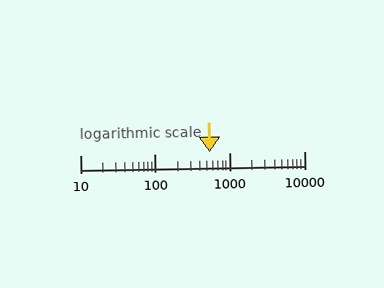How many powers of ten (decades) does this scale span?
The scale spans 3 decades, from 10 to 10000.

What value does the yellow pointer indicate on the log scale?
The pointer indicates approximately 540.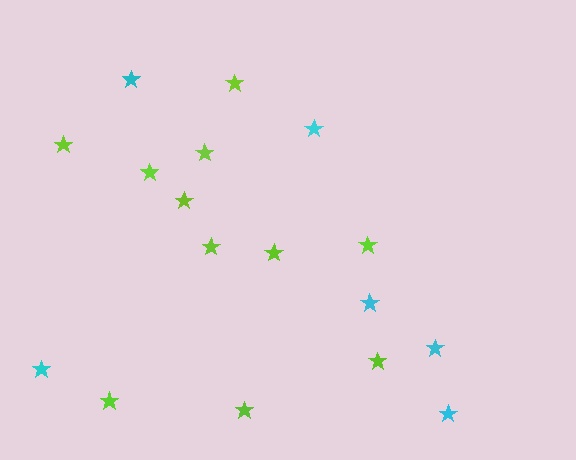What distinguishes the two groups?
There are 2 groups: one group of cyan stars (6) and one group of lime stars (11).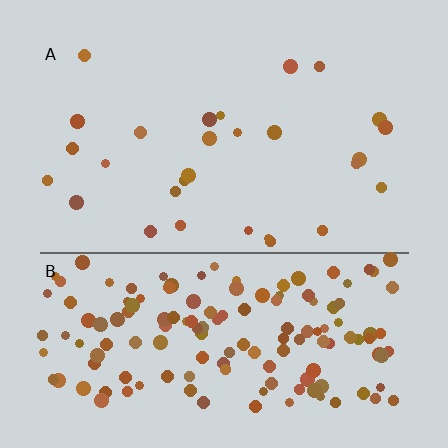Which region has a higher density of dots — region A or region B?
B (the bottom).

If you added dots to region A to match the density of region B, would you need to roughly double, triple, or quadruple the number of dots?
Approximately quadruple.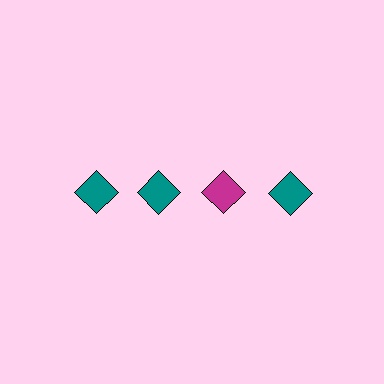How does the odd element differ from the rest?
It has a different color: magenta instead of teal.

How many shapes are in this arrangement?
There are 4 shapes arranged in a grid pattern.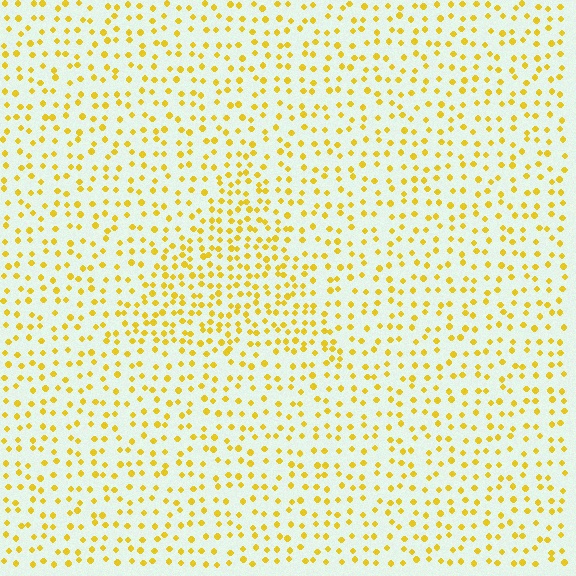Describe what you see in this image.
The image contains small yellow elements arranged at two different densities. A triangle-shaped region is visible where the elements are more densely packed than the surrounding area.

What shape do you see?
I see a triangle.